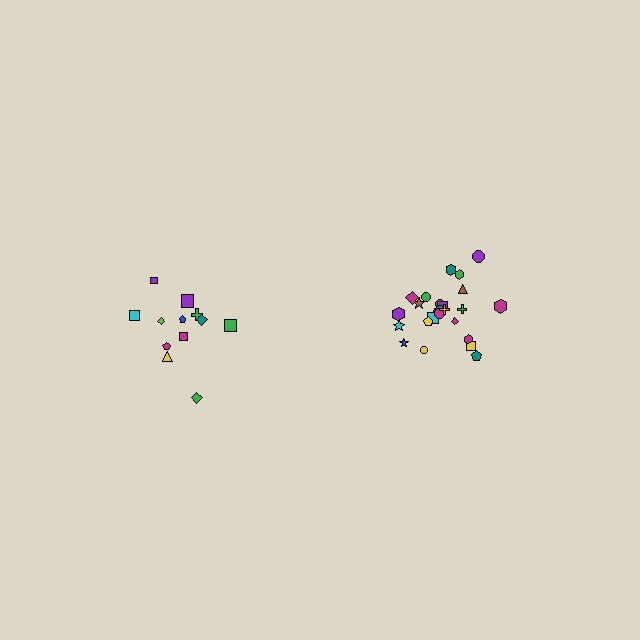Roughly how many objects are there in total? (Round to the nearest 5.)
Roughly 35 objects in total.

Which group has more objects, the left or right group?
The right group.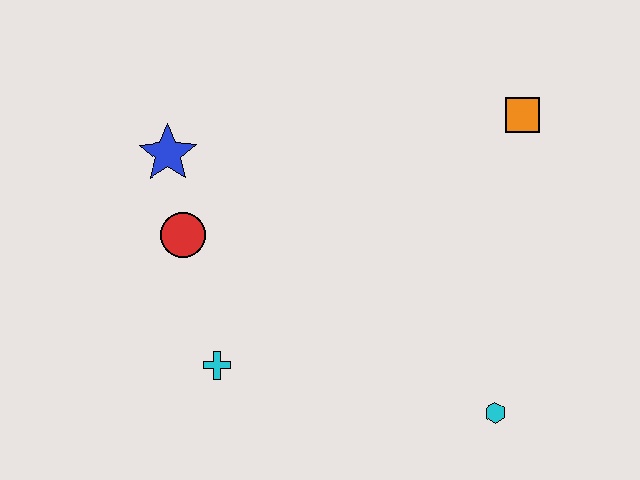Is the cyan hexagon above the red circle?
No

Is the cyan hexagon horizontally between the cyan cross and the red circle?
No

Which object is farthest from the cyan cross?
The orange square is farthest from the cyan cross.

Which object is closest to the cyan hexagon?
The cyan cross is closest to the cyan hexagon.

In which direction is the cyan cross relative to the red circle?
The cyan cross is below the red circle.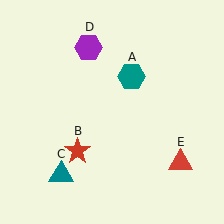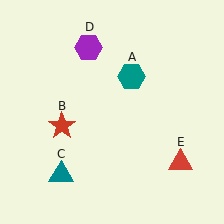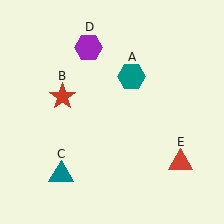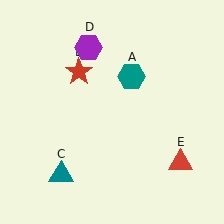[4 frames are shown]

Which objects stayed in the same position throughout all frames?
Teal hexagon (object A) and teal triangle (object C) and purple hexagon (object D) and red triangle (object E) remained stationary.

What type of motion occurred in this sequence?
The red star (object B) rotated clockwise around the center of the scene.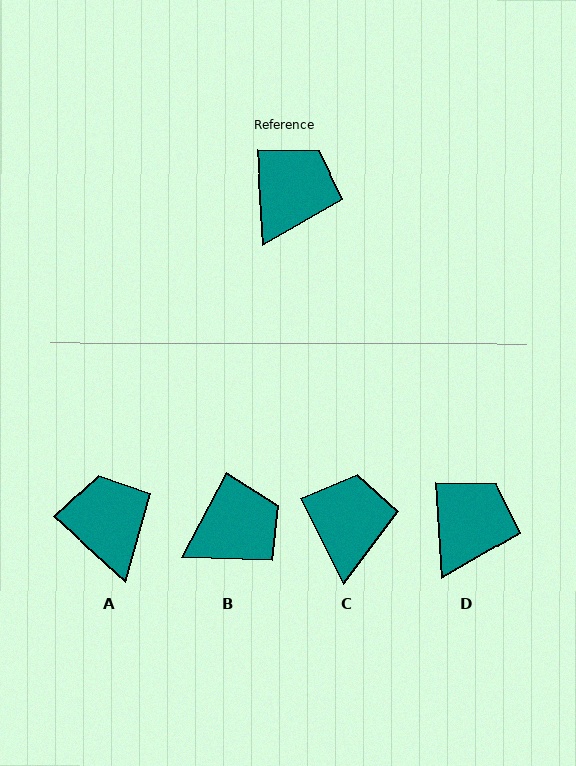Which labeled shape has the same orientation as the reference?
D.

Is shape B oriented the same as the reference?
No, it is off by about 32 degrees.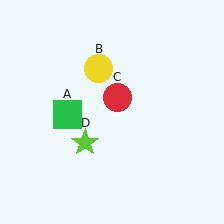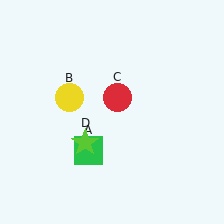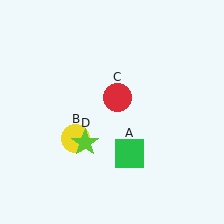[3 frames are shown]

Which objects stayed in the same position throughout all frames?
Red circle (object C) and lime star (object D) remained stationary.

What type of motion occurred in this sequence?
The green square (object A), yellow circle (object B) rotated counterclockwise around the center of the scene.